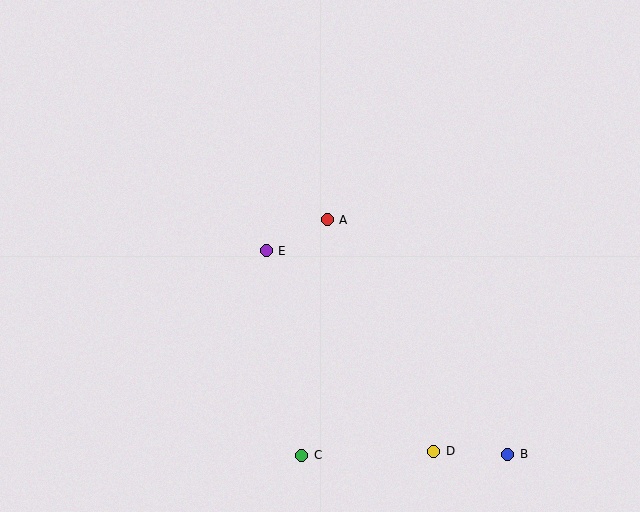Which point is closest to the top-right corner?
Point A is closest to the top-right corner.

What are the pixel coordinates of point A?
Point A is at (327, 220).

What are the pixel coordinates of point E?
Point E is at (266, 251).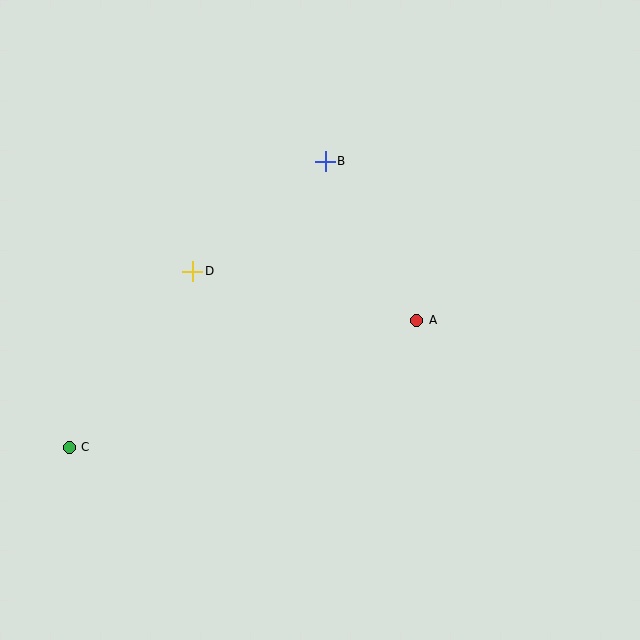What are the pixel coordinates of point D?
Point D is at (193, 271).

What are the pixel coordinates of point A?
Point A is at (417, 320).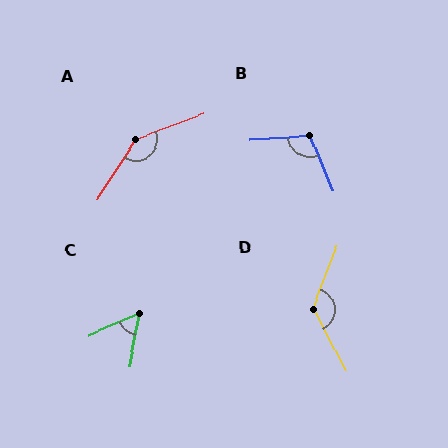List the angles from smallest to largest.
C (56°), B (108°), D (131°), A (143°).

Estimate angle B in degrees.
Approximately 108 degrees.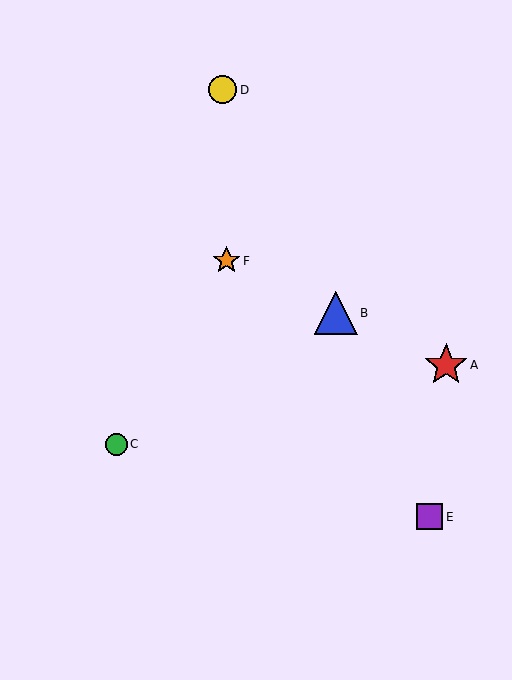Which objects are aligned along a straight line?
Objects A, B, F are aligned along a straight line.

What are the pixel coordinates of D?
Object D is at (223, 90).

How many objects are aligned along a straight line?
3 objects (A, B, F) are aligned along a straight line.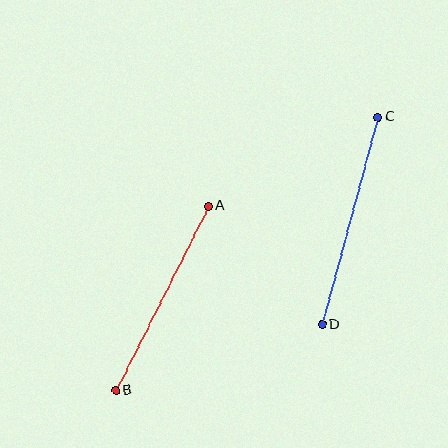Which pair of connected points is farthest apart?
Points C and D are farthest apart.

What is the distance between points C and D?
The distance is approximately 215 pixels.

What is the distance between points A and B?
The distance is approximately 207 pixels.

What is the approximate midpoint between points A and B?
The midpoint is at approximately (162, 298) pixels.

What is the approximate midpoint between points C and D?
The midpoint is at approximately (350, 221) pixels.